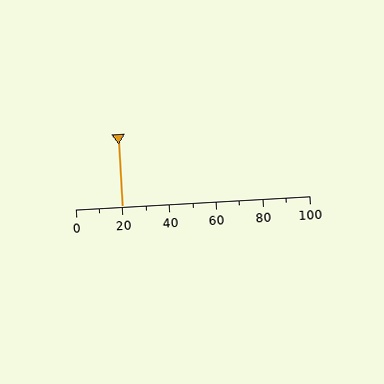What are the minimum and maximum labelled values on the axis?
The axis runs from 0 to 100.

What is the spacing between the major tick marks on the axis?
The major ticks are spaced 20 apart.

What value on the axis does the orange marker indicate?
The marker indicates approximately 20.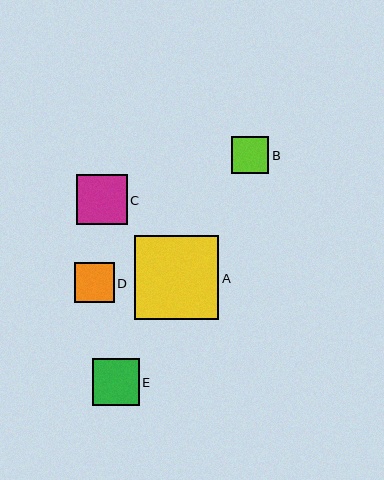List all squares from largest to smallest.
From largest to smallest: A, C, E, D, B.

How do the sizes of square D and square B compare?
Square D and square B are approximately the same size.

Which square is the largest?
Square A is the largest with a size of approximately 84 pixels.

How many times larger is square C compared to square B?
Square C is approximately 1.4 times the size of square B.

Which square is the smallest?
Square B is the smallest with a size of approximately 37 pixels.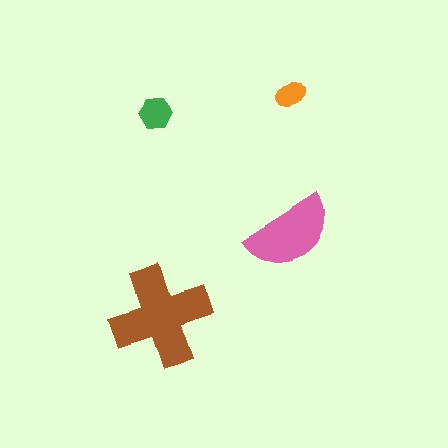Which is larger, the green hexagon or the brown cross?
The brown cross.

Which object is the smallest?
The orange ellipse.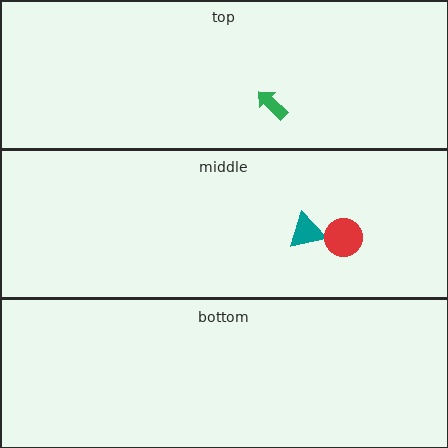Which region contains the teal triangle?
The middle region.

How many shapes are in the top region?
1.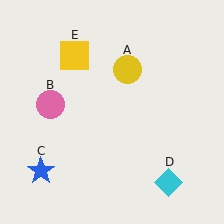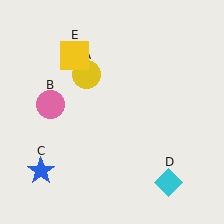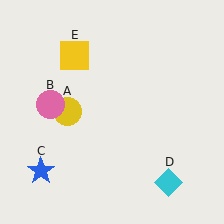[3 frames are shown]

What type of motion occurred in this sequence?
The yellow circle (object A) rotated counterclockwise around the center of the scene.